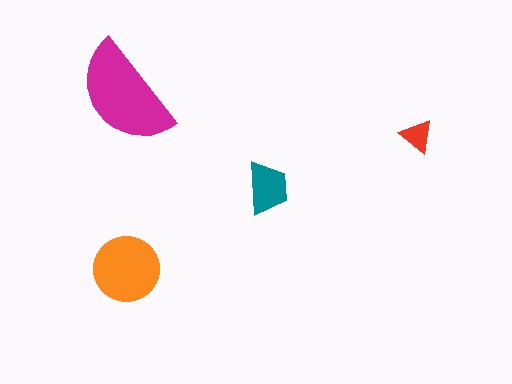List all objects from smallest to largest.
The red triangle, the teal trapezoid, the orange circle, the magenta semicircle.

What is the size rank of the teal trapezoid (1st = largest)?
3rd.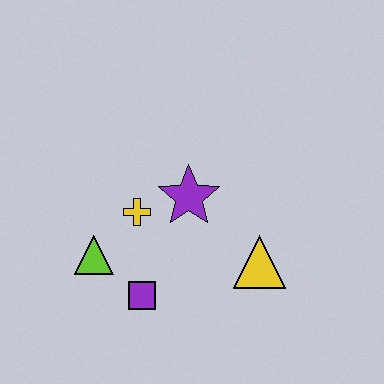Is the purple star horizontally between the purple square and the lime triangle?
No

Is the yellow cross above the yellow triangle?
Yes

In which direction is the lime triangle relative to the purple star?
The lime triangle is to the left of the purple star.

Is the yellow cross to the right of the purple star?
No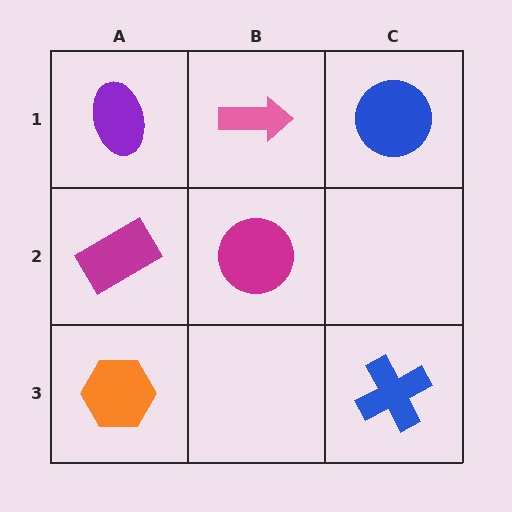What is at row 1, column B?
A pink arrow.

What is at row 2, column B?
A magenta circle.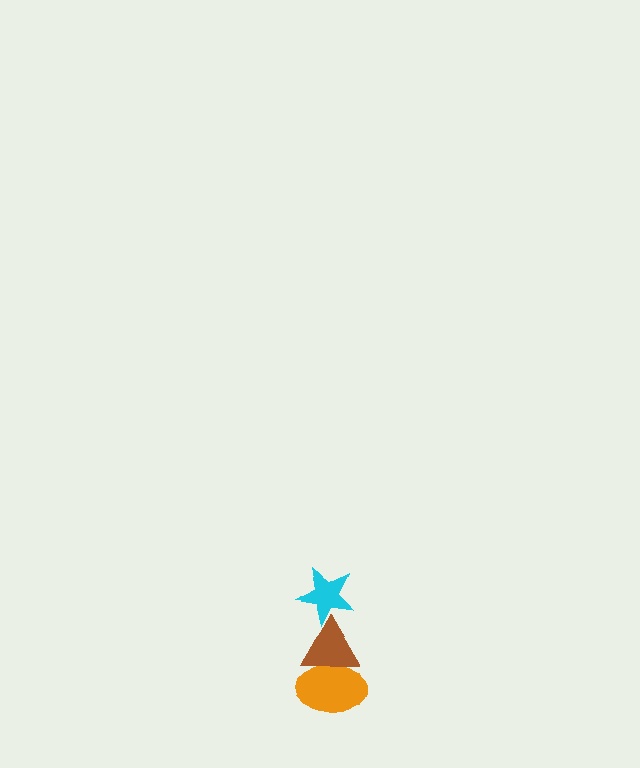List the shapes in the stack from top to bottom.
From top to bottom: the cyan star, the brown triangle, the orange ellipse.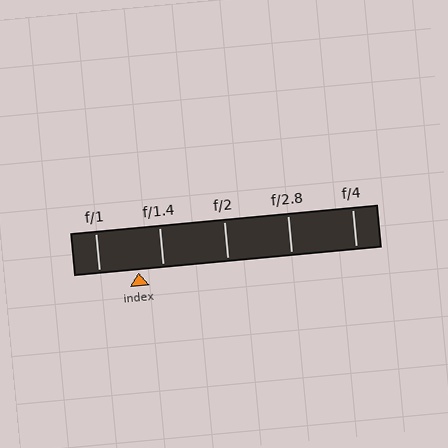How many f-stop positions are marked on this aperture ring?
There are 5 f-stop positions marked.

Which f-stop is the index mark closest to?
The index mark is closest to f/1.4.